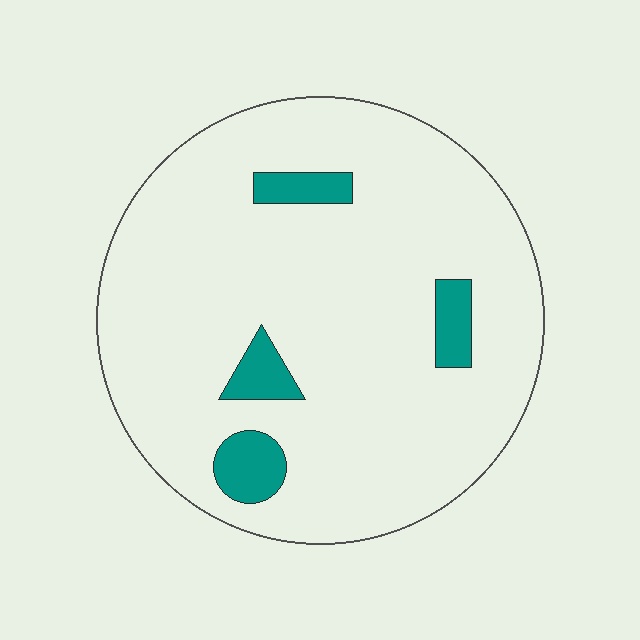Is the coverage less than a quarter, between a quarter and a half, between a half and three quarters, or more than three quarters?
Less than a quarter.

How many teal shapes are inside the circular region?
4.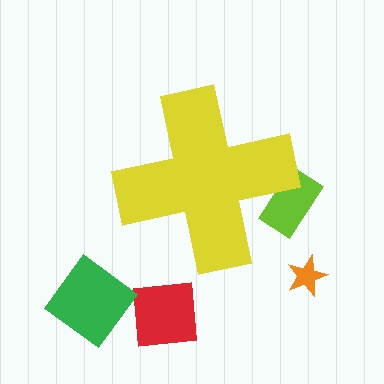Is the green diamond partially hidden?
No, the green diamond is fully visible.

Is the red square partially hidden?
No, the red square is fully visible.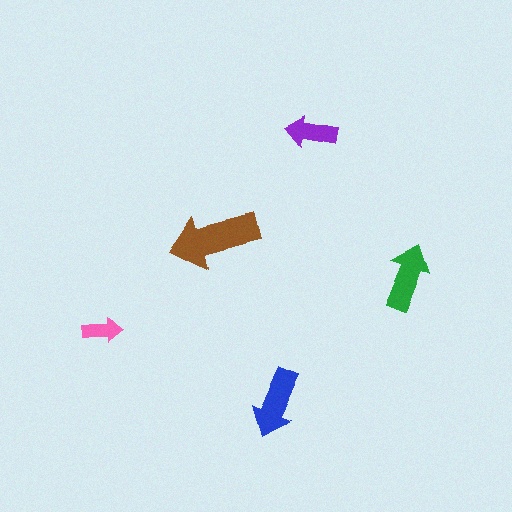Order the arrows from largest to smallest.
the brown one, the blue one, the green one, the purple one, the pink one.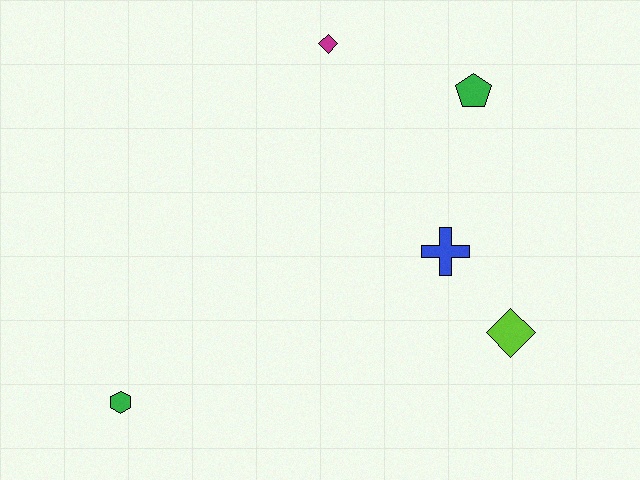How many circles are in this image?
There are no circles.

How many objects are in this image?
There are 5 objects.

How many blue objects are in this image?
There is 1 blue object.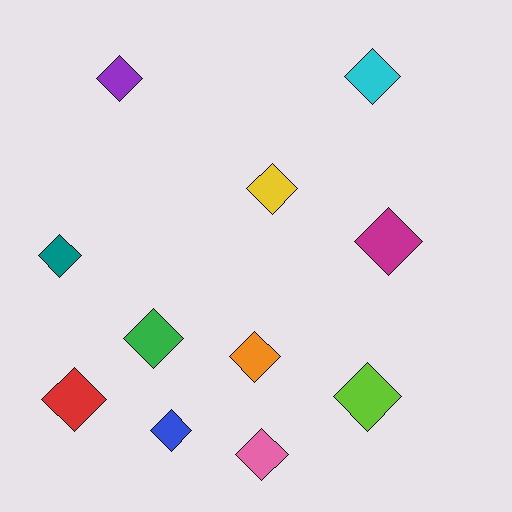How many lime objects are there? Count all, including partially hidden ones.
There is 1 lime object.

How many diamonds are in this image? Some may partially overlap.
There are 11 diamonds.